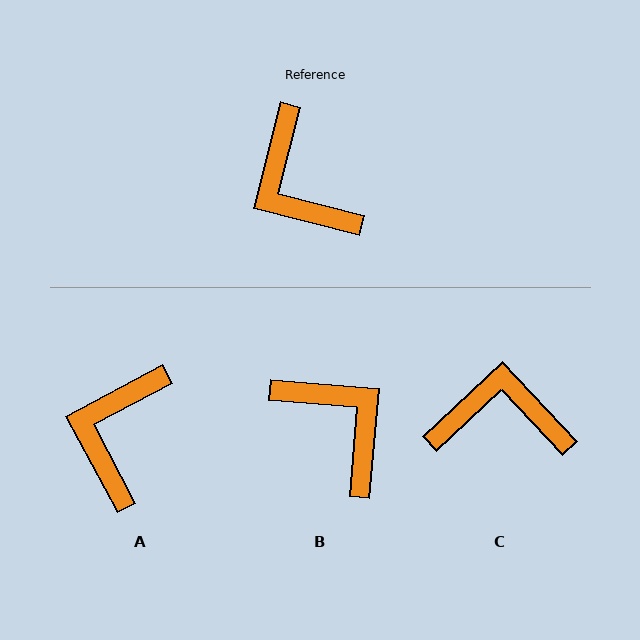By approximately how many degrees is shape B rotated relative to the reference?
Approximately 170 degrees clockwise.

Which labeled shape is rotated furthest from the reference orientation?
B, about 170 degrees away.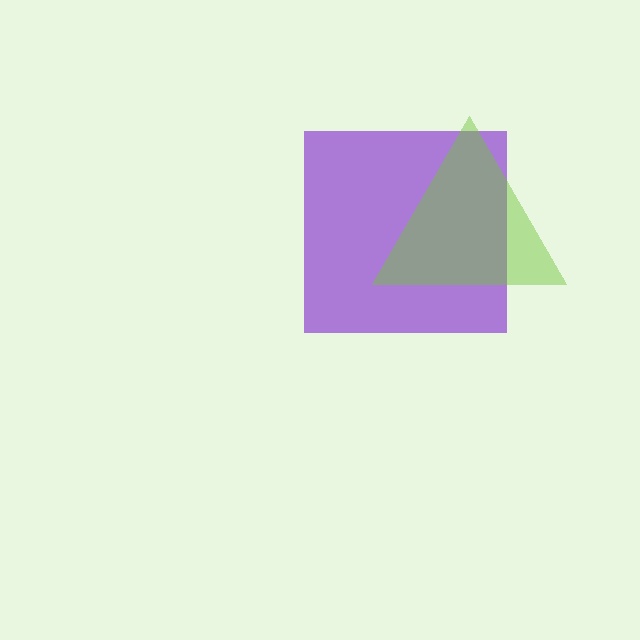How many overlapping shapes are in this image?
There are 2 overlapping shapes in the image.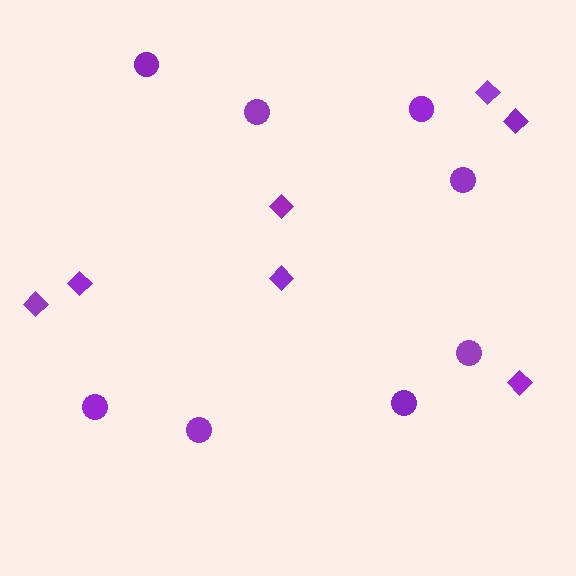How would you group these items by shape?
There are 2 groups: one group of diamonds (7) and one group of circles (8).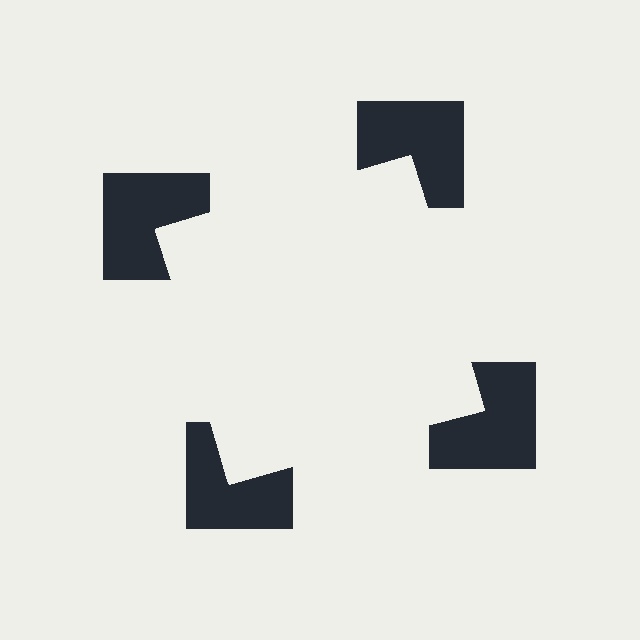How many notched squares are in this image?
There are 4 — one at each vertex of the illusory square.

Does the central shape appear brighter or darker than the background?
It typically appears slightly brighter than the background, even though no actual brightness change is drawn.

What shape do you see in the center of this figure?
An illusory square — its edges are inferred from the aligned wedge cuts in the notched squares, not physically drawn.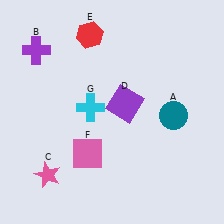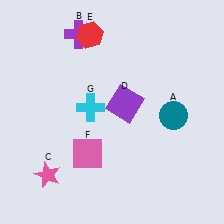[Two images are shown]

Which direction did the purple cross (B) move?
The purple cross (B) moved right.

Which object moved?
The purple cross (B) moved right.